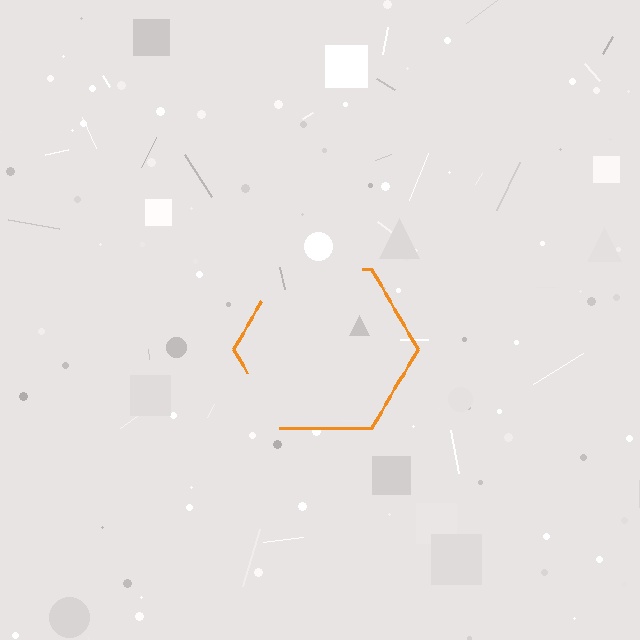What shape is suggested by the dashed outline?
The dashed outline suggests a hexagon.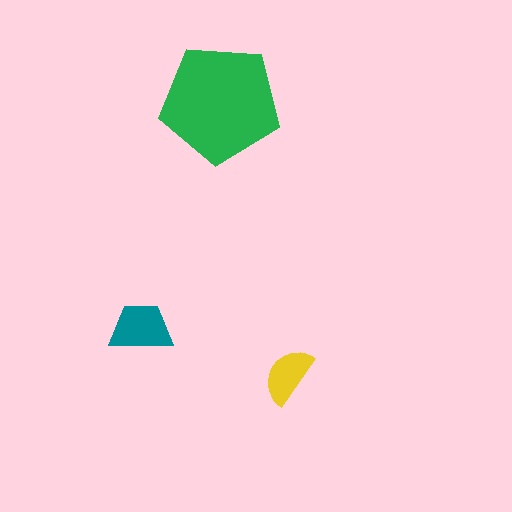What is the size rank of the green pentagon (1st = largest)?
1st.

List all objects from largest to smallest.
The green pentagon, the teal trapezoid, the yellow semicircle.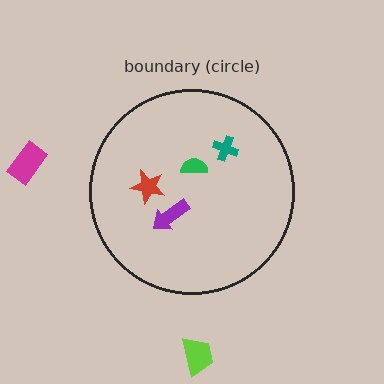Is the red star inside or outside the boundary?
Inside.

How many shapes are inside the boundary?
4 inside, 2 outside.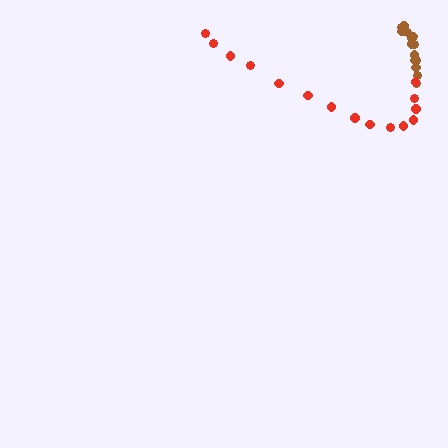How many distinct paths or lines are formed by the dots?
There are 2 distinct paths.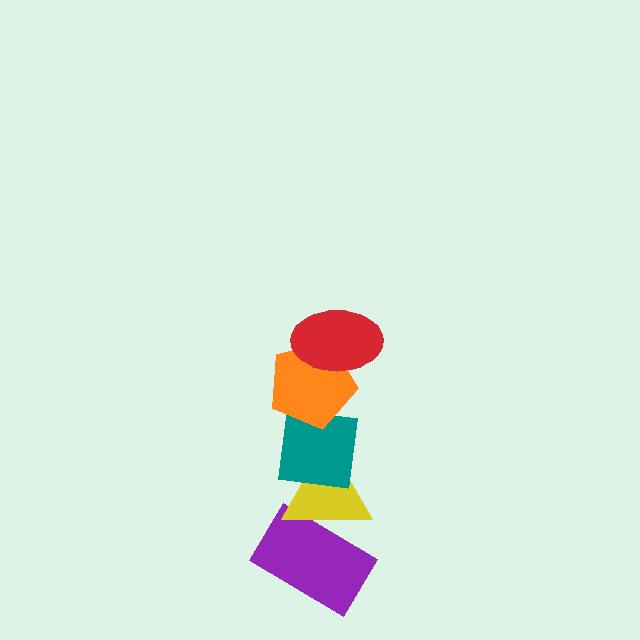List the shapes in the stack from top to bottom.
From top to bottom: the red ellipse, the orange pentagon, the teal square, the yellow triangle, the purple rectangle.